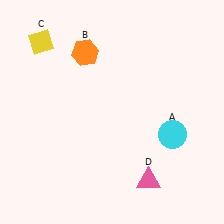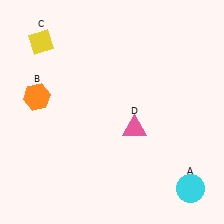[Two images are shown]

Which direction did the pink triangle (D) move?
The pink triangle (D) moved up.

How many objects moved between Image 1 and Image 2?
3 objects moved between the two images.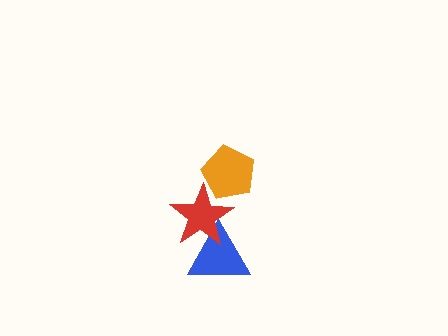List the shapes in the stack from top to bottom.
From top to bottom: the orange pentagon, the red star, the blue triangle.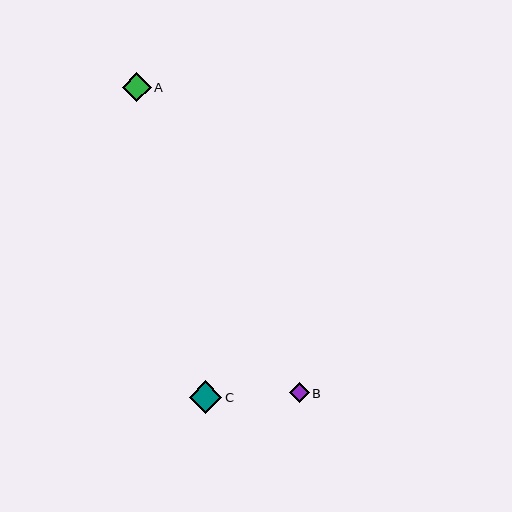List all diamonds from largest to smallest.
From largest to smallest: C, A, B.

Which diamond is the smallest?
Diamond B is the smallest with a size of approximately 20 pixels.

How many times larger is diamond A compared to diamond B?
Diamond A is approximately 1.5 times the size of diamond B.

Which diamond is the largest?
Diamond C is the largest with a size of approximately 32 pixels.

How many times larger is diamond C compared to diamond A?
Diamond C is approximately 1.1 times the size of diamond A.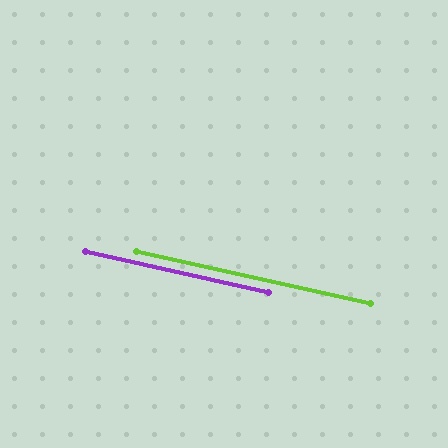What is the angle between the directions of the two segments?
Approximately 0 degrees.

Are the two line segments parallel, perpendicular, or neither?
Parallel — their directions differ by only 0.1°.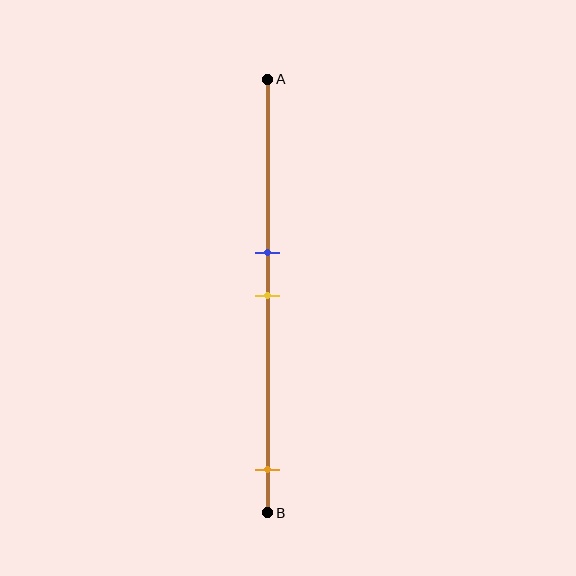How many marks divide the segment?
There are 3 marks dividing the segment.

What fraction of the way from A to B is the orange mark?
The orange mark is approximately 90% (0.9) of the way from A to B.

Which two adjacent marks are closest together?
The blue and yellow marks are the closest adjacent pair.